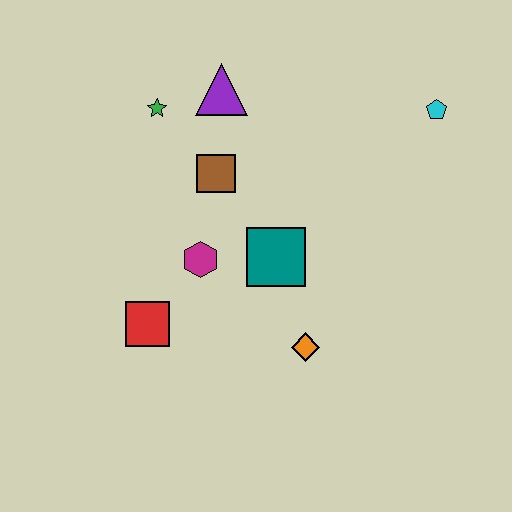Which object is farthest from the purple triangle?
The orange diamond is farthest from the purple triangle.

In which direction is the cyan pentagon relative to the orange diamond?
The cyan pentagon is above the orange diamond.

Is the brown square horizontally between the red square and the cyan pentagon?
Yes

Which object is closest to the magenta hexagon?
The teal square is closest to the magenta hexagon.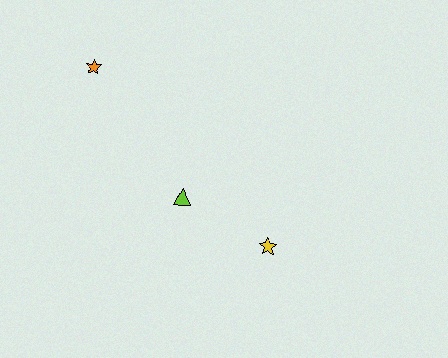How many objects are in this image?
There are 3 objects.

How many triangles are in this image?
There is 1 triangle.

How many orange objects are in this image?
There is 1 orange object.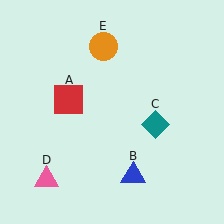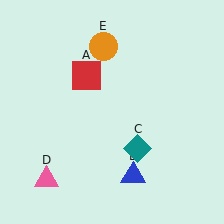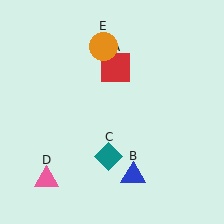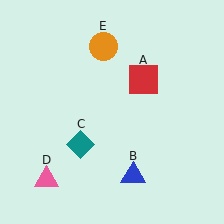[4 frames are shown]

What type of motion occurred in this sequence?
The red square (object A), teal diamond (object C) rotated clockwise around the center of the scene.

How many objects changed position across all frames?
2 objects changed position: red square (object A), teal diamond (object C).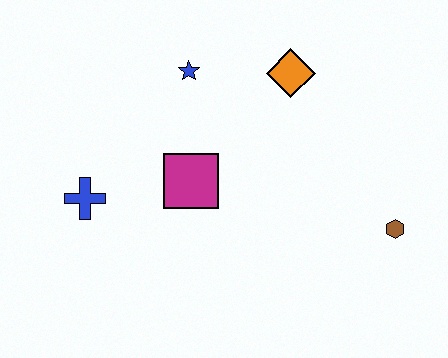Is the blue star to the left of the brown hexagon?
Yes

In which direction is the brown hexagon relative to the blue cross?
The brown hexagon is to the right of the blue cross.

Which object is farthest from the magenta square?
The brown hexagon is farthest from the magenta square.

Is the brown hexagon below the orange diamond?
Yes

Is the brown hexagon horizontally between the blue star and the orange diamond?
No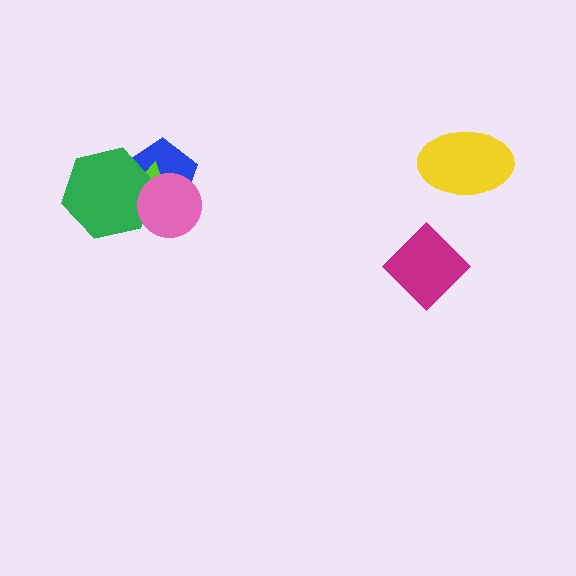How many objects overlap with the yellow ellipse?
0 objects overlap with the yellow ellipse.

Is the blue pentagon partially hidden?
Yes, it is partially covered by another shape.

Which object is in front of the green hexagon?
The pink circle is in front of the green hexagon.